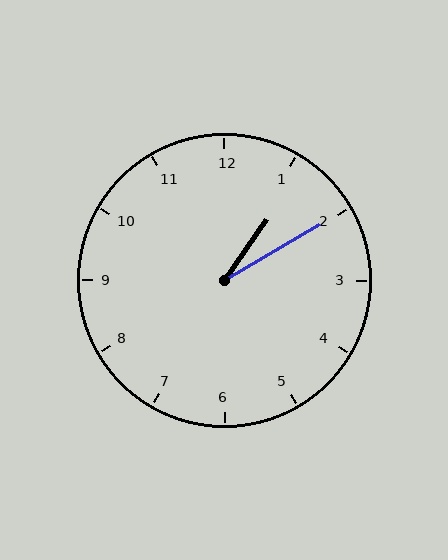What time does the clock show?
1:10.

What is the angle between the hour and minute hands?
Approximately 25 degrees.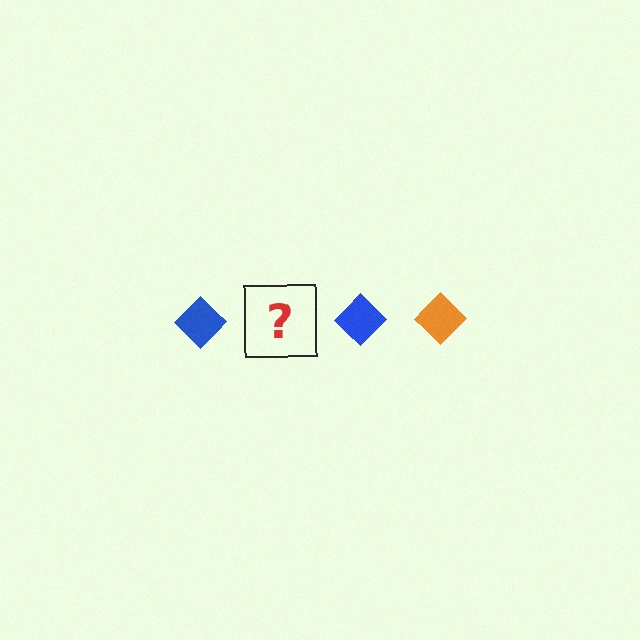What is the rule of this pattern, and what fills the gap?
The rule is that the pattern cycles through blue, orange diamonds. The gap should be filled with an orange diamond.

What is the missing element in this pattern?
The missing element is an orange diamond.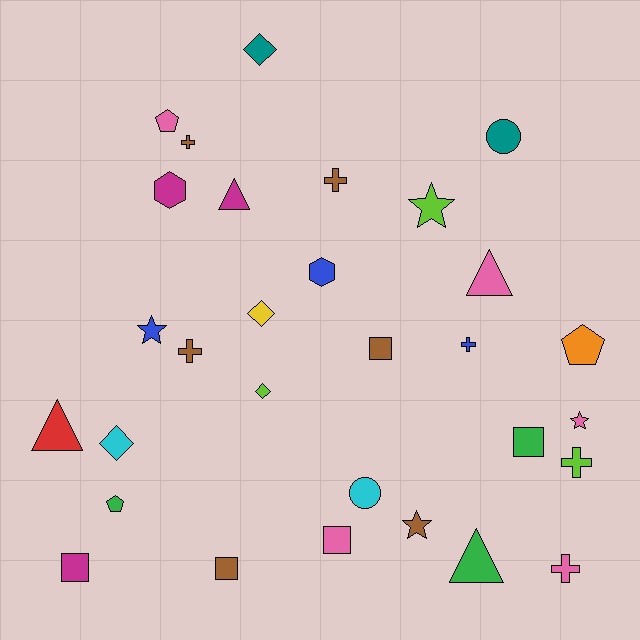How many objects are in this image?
There are 30 objects.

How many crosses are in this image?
There are 6 crosses.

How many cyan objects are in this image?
There are 2 cyan objects.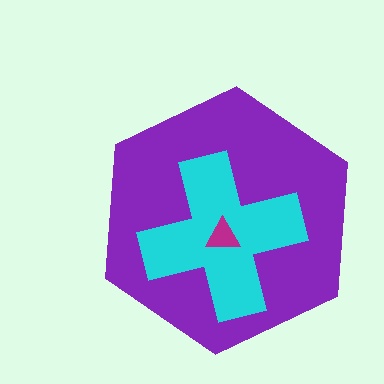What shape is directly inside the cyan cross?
The magenta triangle.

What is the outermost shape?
The purple hexagon.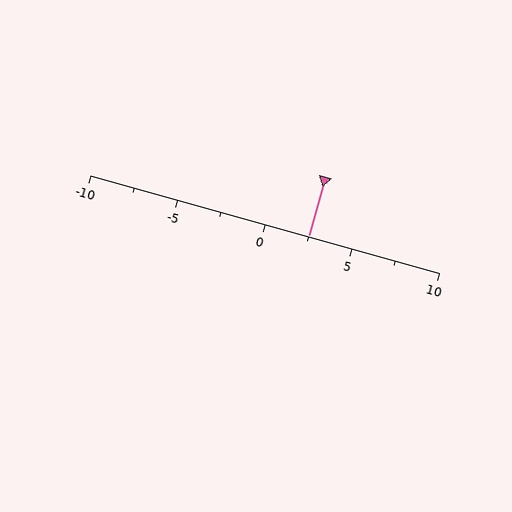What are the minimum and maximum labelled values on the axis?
The axis runs from -10 to 10.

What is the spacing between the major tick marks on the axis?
The major ticks are spaced 5 apart.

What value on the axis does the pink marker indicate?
The marker indicates approximately 2.5.